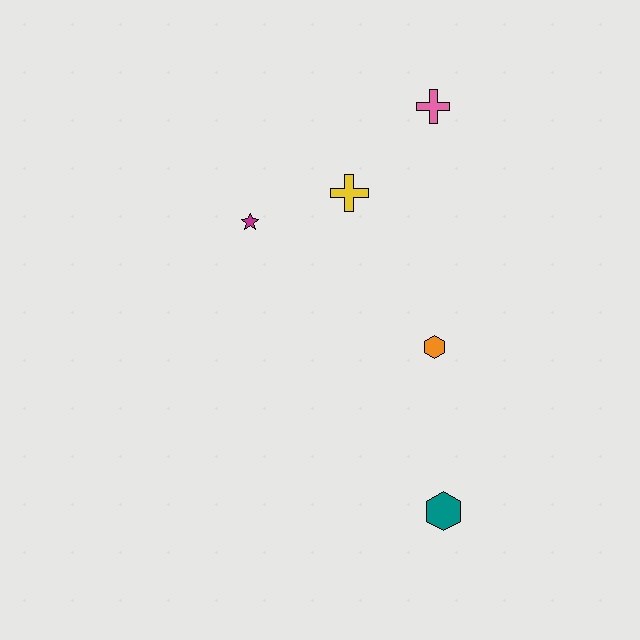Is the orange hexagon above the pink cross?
No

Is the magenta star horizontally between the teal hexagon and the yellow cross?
No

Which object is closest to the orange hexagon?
The teal hexagon is closest to the orange hexagon.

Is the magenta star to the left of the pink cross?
Yes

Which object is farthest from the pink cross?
The teal hexagon is farthest from the pink cross.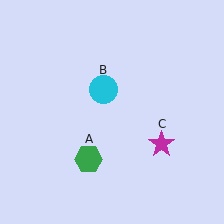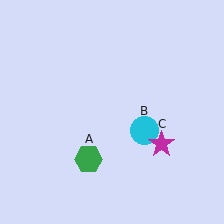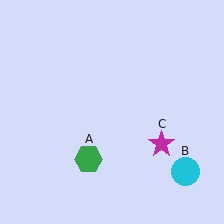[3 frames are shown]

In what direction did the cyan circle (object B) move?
The cyan circle (object B) moved down and to the right.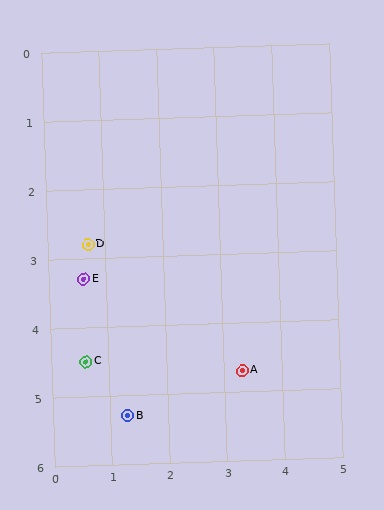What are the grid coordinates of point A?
Point A is at approximately (3.3, 4.7).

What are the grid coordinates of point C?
Point C is at approximately (0.6, 4.5).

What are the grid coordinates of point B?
Point B is at approximately (1.3, 5.3).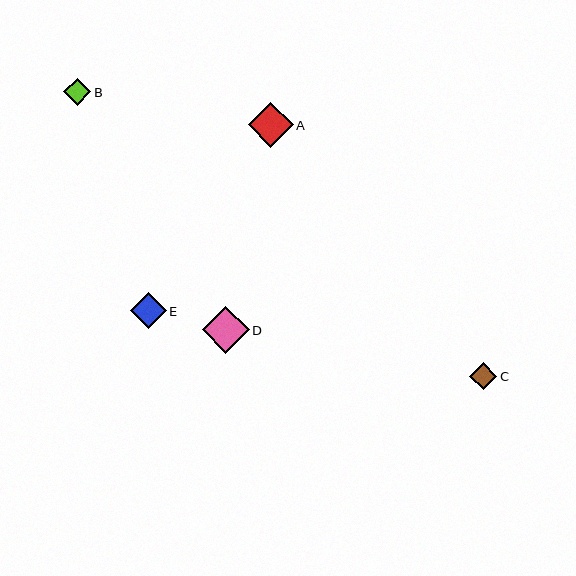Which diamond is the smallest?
Diamond C is the smallest with a size of approximately 27 pixels.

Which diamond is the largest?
Diamond D is the largest with a size of approximately 47 pixels.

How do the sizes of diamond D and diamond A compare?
Diamond D and diamond A are approximately the same size.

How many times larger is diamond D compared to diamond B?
Diamond D is approximately 1.7 times the size of diamond B.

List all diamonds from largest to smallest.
From largest to smallest: D, A, E, B, C.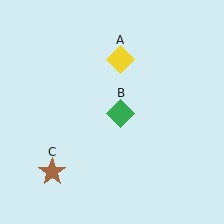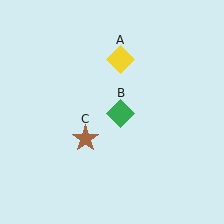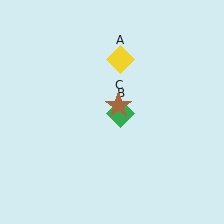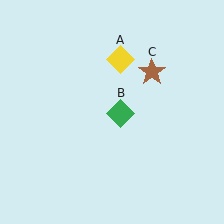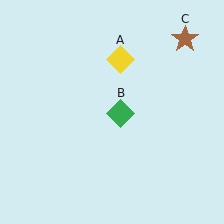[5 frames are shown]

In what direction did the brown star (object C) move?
The brown star (object C) moved up and to the right.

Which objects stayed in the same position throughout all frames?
Yellow diamond (object A) and green diamond (object B) remained stationary.